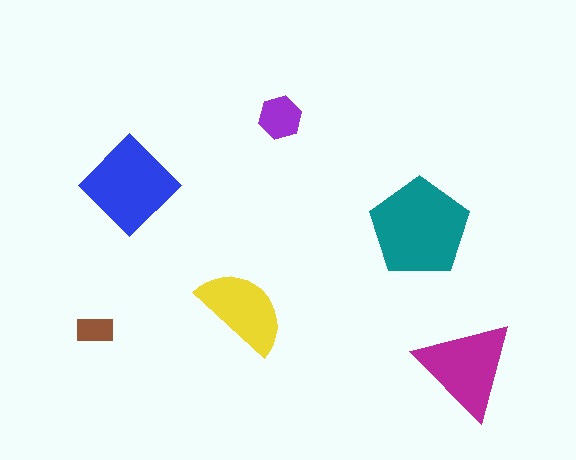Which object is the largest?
The teal pentagon.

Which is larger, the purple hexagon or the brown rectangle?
The purple hexagon.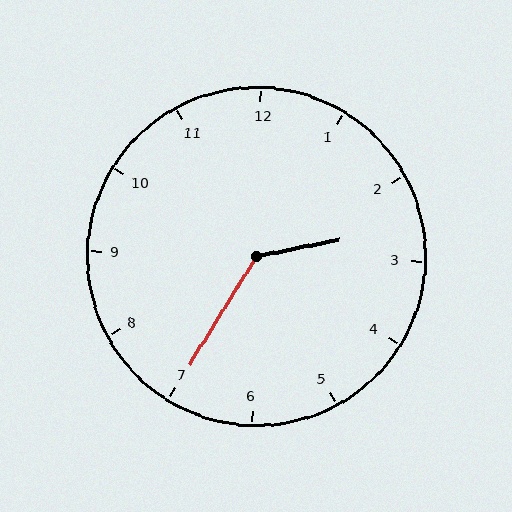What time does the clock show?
2:35.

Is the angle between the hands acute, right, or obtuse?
It is obtuse.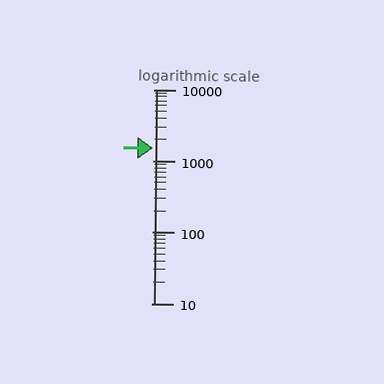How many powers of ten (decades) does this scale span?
The scale spans 3 decades, from 10 to 10000.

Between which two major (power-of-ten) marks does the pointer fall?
The pointer is between 1000 and 10000.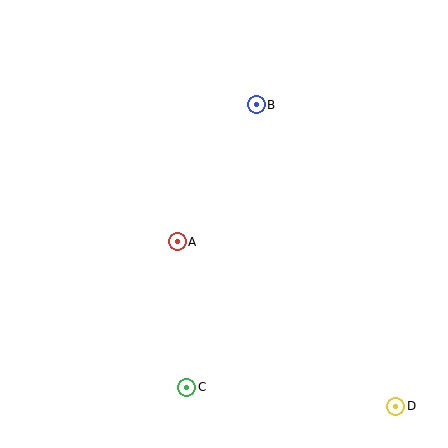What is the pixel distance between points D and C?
The distance between D and C is 210 pixels.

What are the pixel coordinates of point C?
Point C is at (187, 387).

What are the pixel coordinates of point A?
Point A is at (177, 242).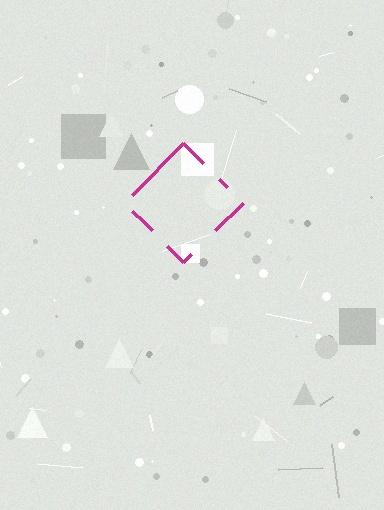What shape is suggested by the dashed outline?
The dashed outline suggests a diamond.